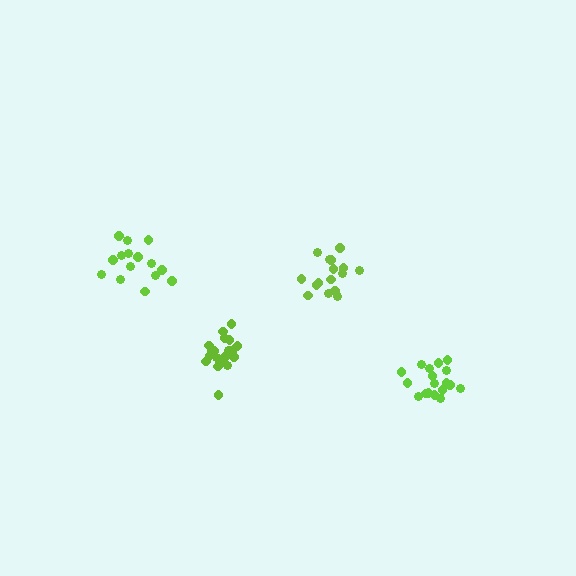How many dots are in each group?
Group 1: 16 dots, Group 2: 20 dots, Group 3: 18 dots, Group 4: 16 dots (70 total).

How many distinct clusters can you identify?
There are 4 distinct clusters.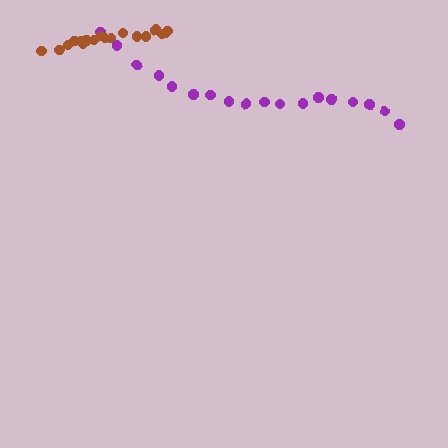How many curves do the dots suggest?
There are 2 distinct paths.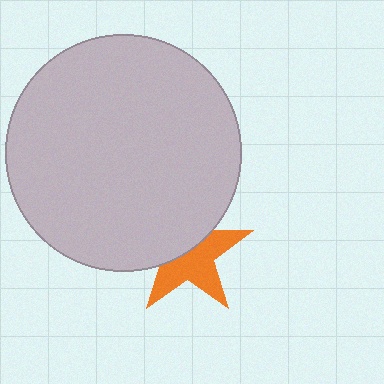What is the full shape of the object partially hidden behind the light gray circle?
The partially hidden object is an orange star.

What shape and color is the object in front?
The object in front is a light gray circle.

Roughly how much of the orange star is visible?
About half of it is visible (roughly 55%).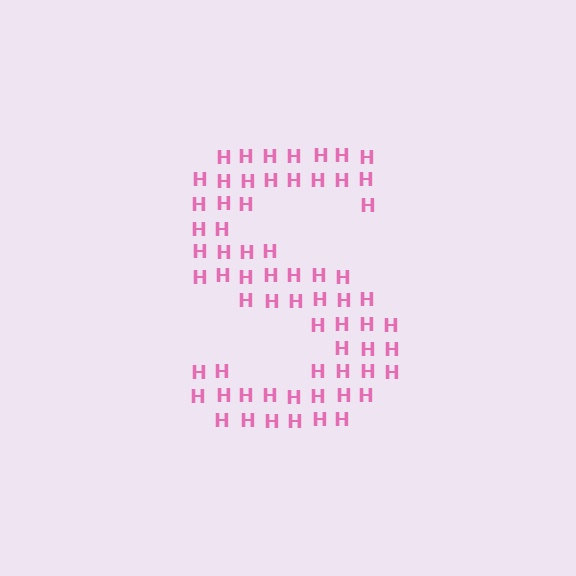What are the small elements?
The small elements are letter H's.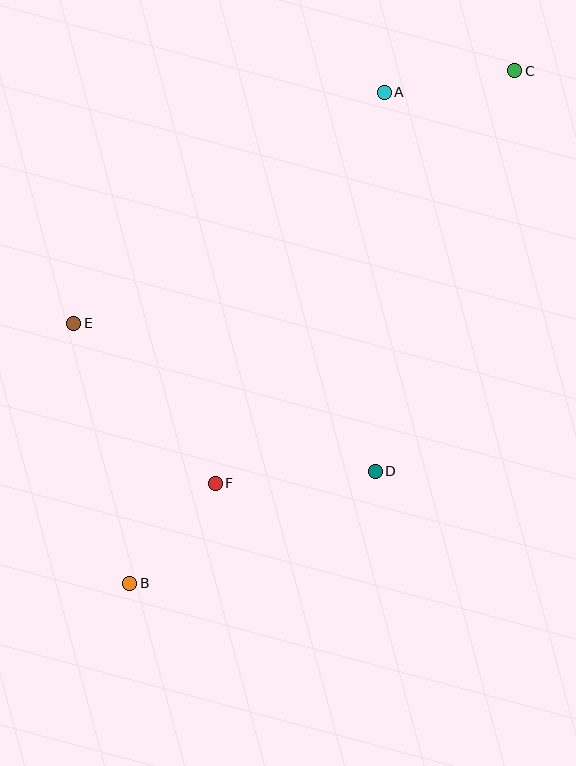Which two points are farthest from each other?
Points B and C are farthest from each other.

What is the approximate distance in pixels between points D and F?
The distance between D and F is approximately 160 pixels.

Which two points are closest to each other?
Points B and F are closest to each other.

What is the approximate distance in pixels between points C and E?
The distance between C and E is approximately 508 pixels.